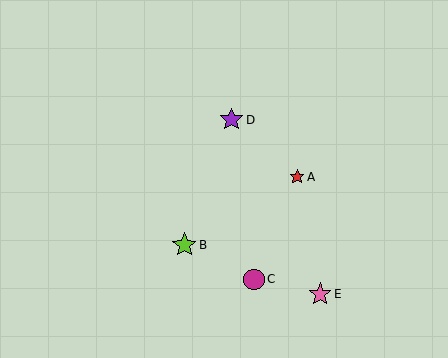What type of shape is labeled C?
Shape C is a magenta circle.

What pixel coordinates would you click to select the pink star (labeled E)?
Click at (320, 294) to select the pink star E.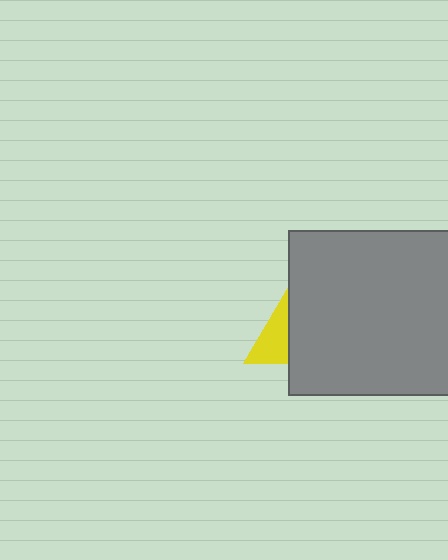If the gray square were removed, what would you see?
You would see the complete yellow triangle.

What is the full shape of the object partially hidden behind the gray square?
The partially hidden object is a yellow triangle.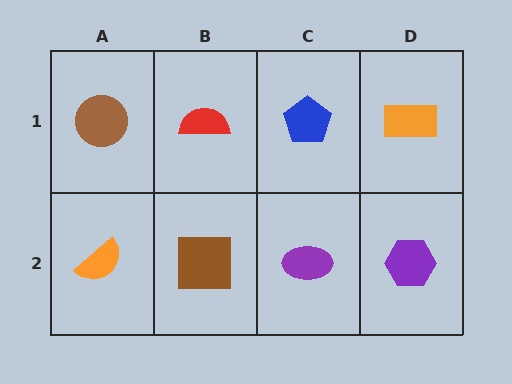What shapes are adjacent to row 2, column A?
A brown circle (row 1, column A), a brown square (row 2, column B).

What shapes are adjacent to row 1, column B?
A brown square (row 2, column B), a brown circle (row 1, column A), a blue pentagon (row 1, column C).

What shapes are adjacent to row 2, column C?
A blue pentagon (row 1, column C), a brown square (row 2, column B), a purple hexagon (row 2, column D).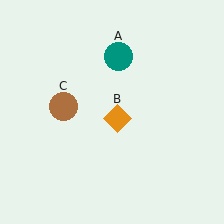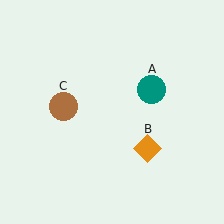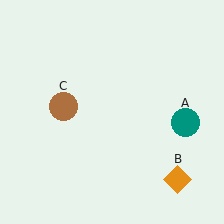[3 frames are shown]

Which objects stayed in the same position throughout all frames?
Brown circle (object C) remained stationary.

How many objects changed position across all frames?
2 objects changed position: teal circle (object A), orange diamond (object B).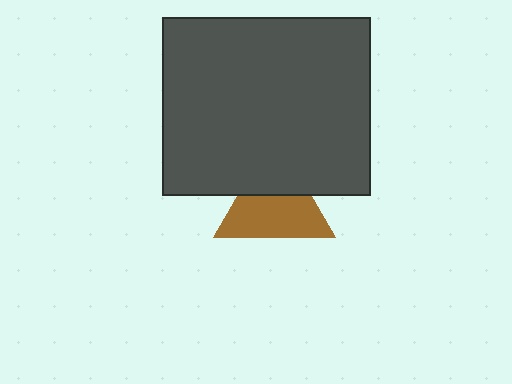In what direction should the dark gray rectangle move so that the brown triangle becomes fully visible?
The dark gray rectangle should move up. That is the shortest direction to clear the overlap and leave the brown triangle fully visible.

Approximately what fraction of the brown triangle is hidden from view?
Roughly 36% of the brown triangle is hidden behind the dark gray rectangle.